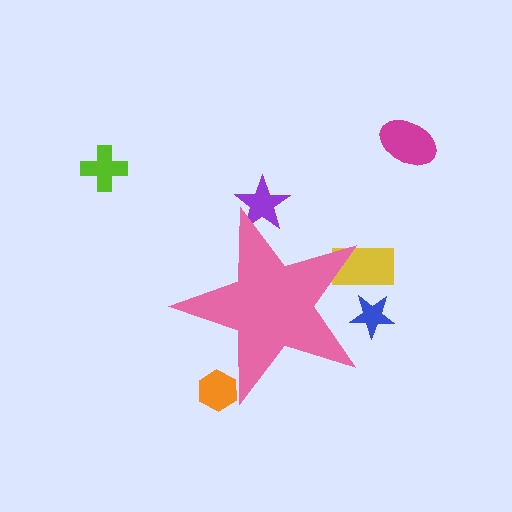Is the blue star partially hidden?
Yes, the blue star is partially hidden behind the pink star.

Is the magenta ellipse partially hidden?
No, the magenta ellipse is fully visible.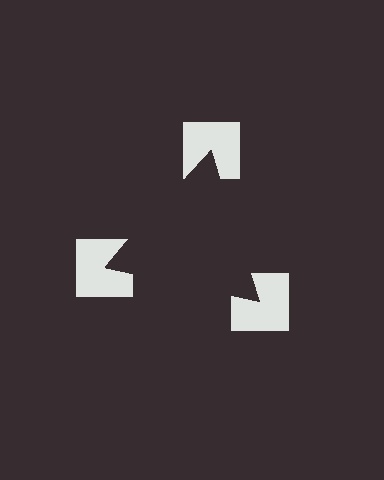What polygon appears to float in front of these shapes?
An illusory triangle — its edges are inferred from the aligned wedge cuts in the notched squares, not physically drawn.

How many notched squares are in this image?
There are 3 — one at each vertex of the illusory triangle.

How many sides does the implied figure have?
3 sides.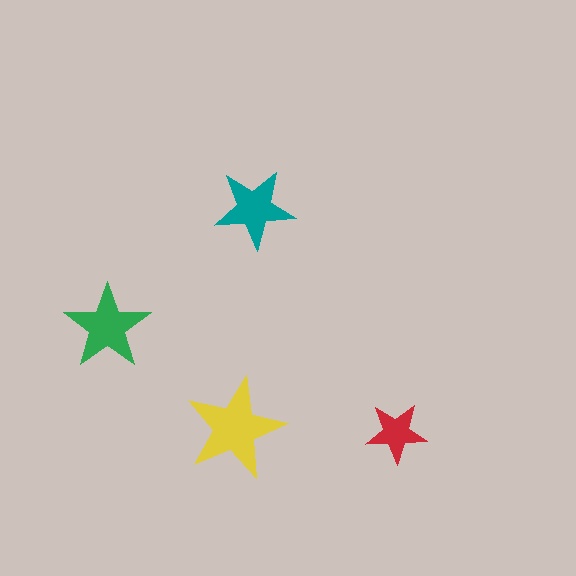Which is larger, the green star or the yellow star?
The yellow one.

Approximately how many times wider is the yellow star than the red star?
About 1.5 times wider.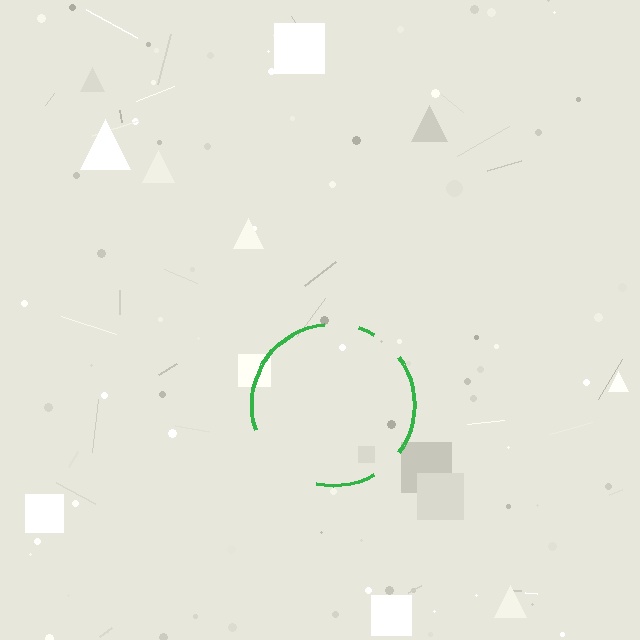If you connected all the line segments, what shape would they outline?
They would outline a circle.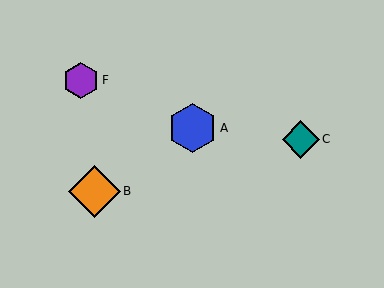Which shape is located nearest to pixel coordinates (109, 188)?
The orange diamond (labeled B) at (94, 191) is nearest to that location.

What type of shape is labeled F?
Shape F is a purple hexagon.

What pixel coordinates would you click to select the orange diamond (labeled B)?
Click at (94, 191) to select the orange diamond B.